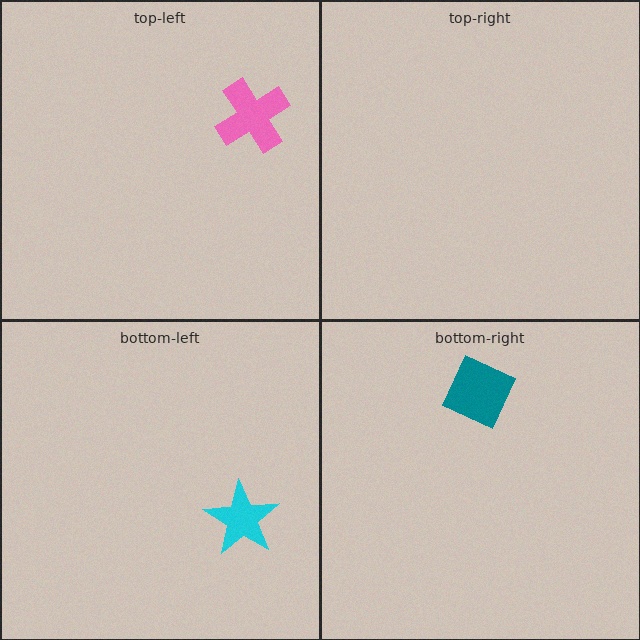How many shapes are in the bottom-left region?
1.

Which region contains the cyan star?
The bottom-left region.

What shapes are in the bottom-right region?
The teal diamond.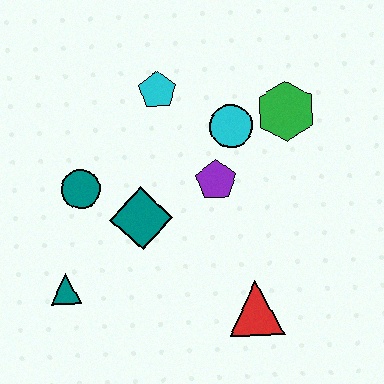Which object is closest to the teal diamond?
The teal circle is closest to the teal diamond.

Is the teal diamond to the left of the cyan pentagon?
Yes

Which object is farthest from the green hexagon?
The teal triangle is farthest from the green hexagon.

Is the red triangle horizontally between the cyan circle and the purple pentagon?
No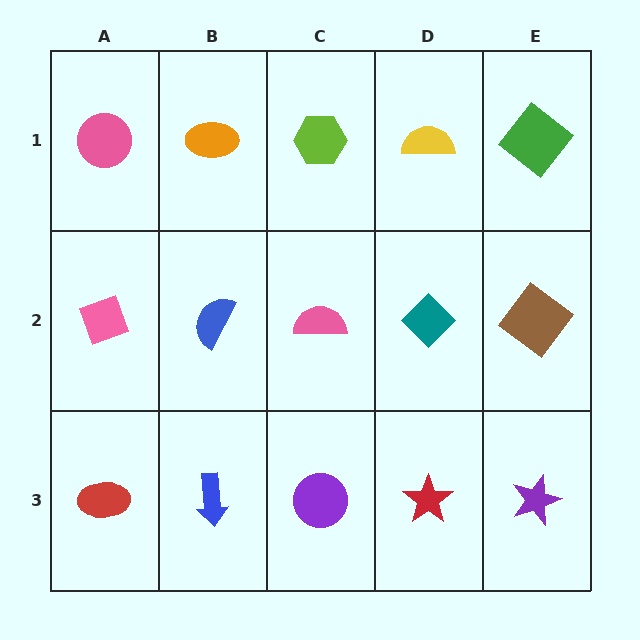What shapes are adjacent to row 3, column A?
A pink diamond (row 2, column A), a blue arrow (row 3, column B).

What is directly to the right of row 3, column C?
A red star.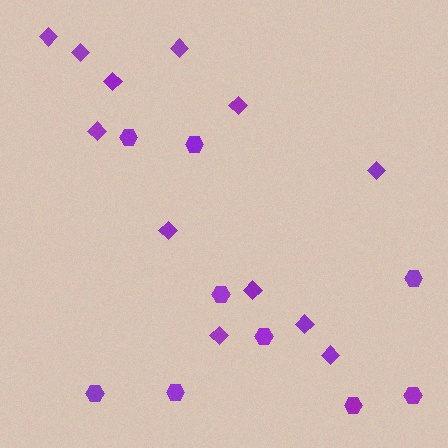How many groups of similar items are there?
There are 2 groups: one group of diamonds (12) and one group of hexagons (9).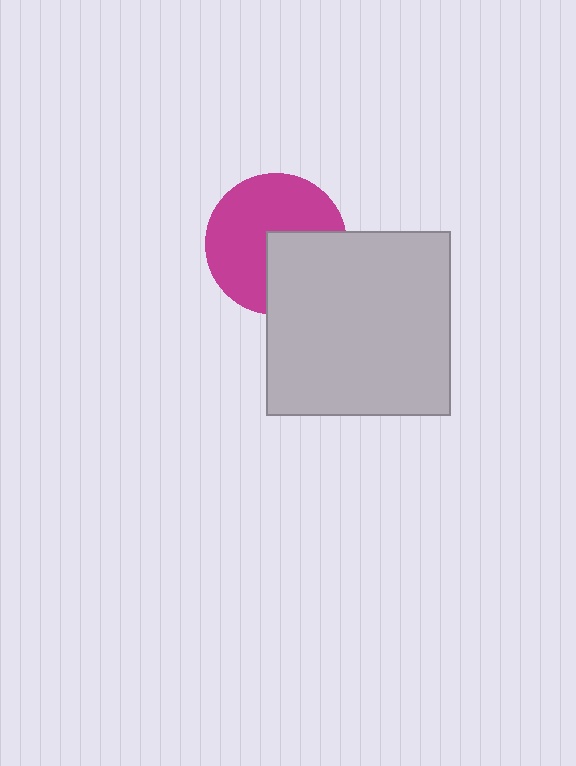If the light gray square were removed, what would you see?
You would see the complete magenta circle.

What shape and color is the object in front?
The object in front is a light gray square.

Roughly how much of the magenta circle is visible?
About half of it is visible (roughly 64%).